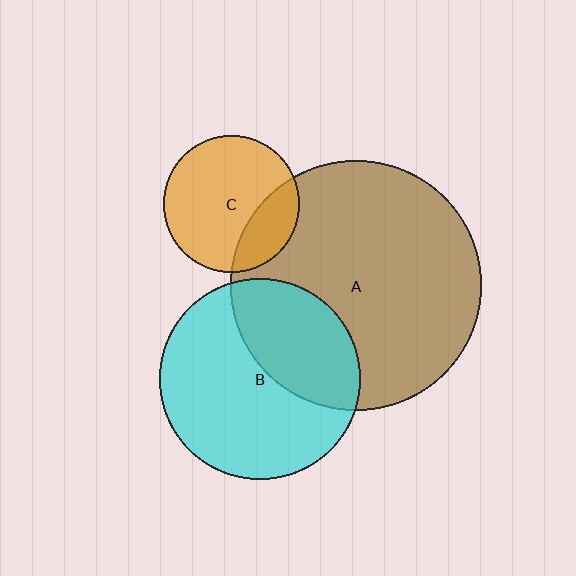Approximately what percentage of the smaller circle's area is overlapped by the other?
Approximately 35%.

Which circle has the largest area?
Circle A (brown).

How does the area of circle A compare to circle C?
Approximately 3.4 times.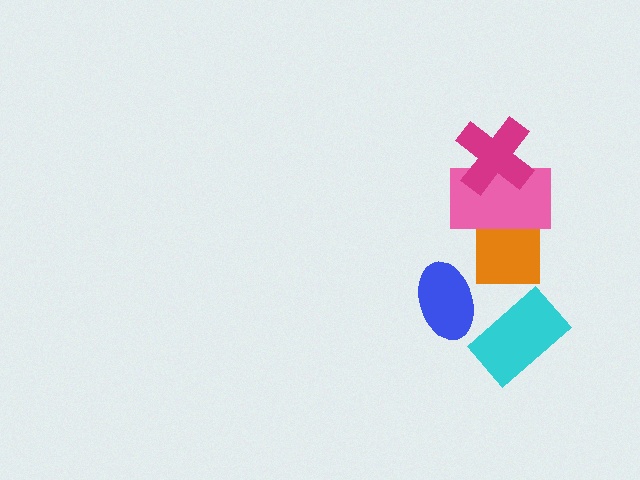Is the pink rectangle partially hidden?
Yes, it is partially covered by another shape.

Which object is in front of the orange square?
The pink rectangle is in front of the orange square.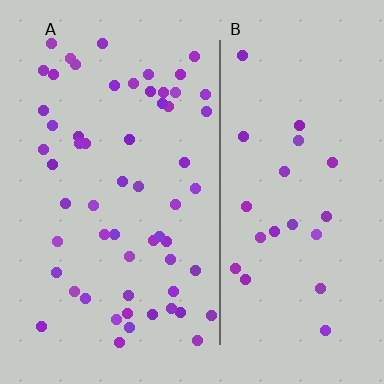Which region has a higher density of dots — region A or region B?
A (the left).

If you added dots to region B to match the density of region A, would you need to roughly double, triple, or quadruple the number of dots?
Approximately double.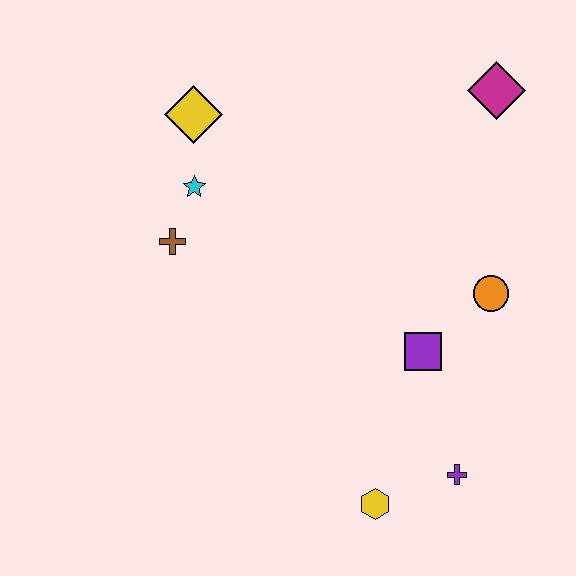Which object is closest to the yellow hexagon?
The purple cross is closest to the yellow hexagon.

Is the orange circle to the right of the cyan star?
Yes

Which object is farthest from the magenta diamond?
The yellow hexagon is farthest from the magenta diamond.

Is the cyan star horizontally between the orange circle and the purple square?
No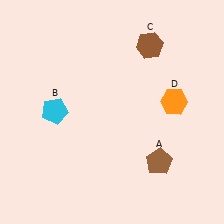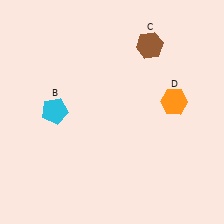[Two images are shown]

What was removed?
The brown pentagon (A) was removed in Image 2.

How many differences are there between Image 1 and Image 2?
There is 1 difference between the two images.